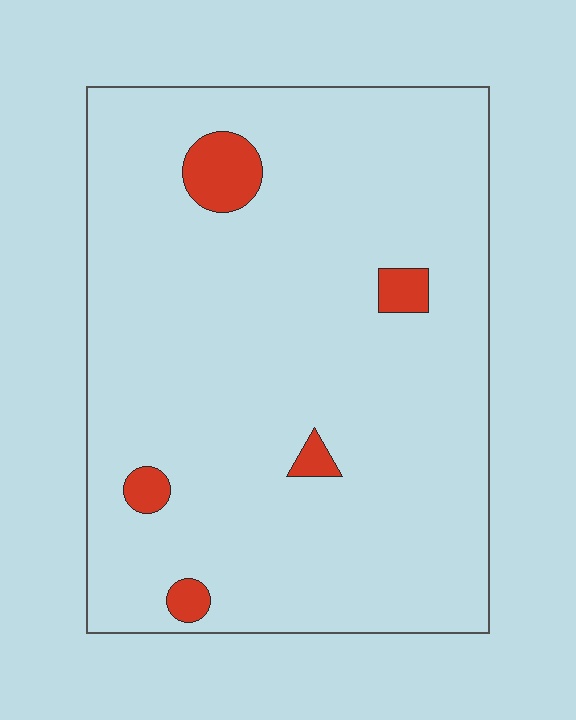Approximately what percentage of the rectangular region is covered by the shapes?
Approximately 5%.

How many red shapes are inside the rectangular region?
5.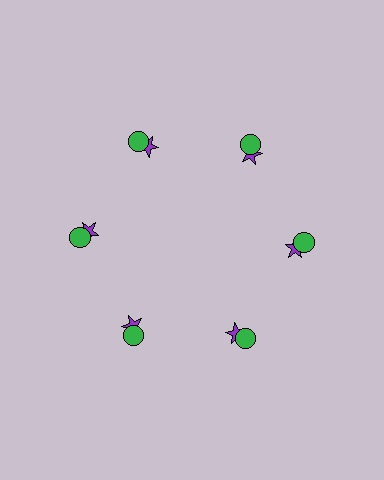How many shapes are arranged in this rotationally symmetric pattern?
There are 12 shapes, arranged in 6 groups of 2.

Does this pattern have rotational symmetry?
Yes, this pattern has 6-fold rotational symmetry. It looks the same after rotating 60 degrees around the center.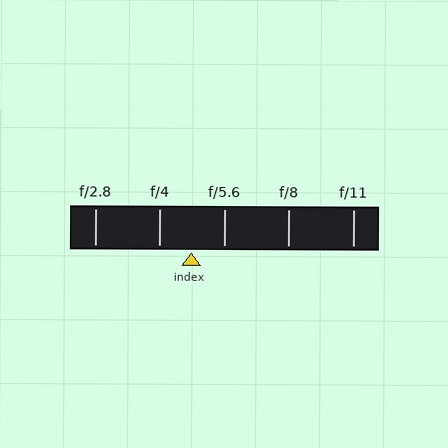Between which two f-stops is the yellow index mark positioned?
The index mark is between f/4 and f/5.6.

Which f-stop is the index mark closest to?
The index mark is closest to f/5.6.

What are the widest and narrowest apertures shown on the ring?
The widest aperture shown is f/2.8 and the narrowest is f/11.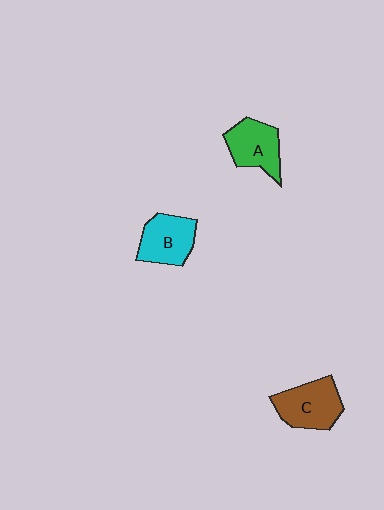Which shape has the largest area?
Shape C (brown).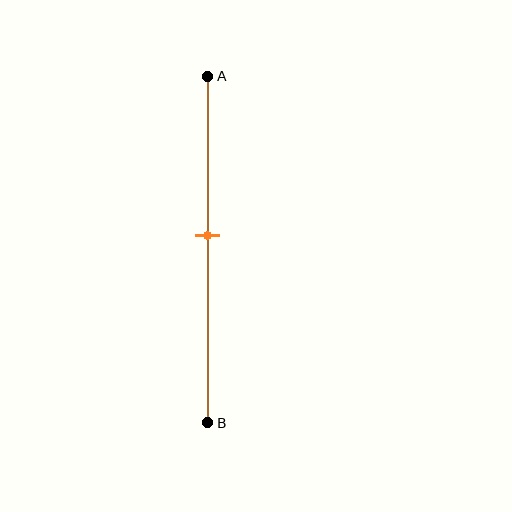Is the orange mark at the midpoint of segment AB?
No, the mark is at about 45% from A, not at the 50% midpoint.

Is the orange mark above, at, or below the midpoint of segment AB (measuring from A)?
The orange mark is above the midpoint of segment AB.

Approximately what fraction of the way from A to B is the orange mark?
The orange mark is approximately 45% of the way from A to B.